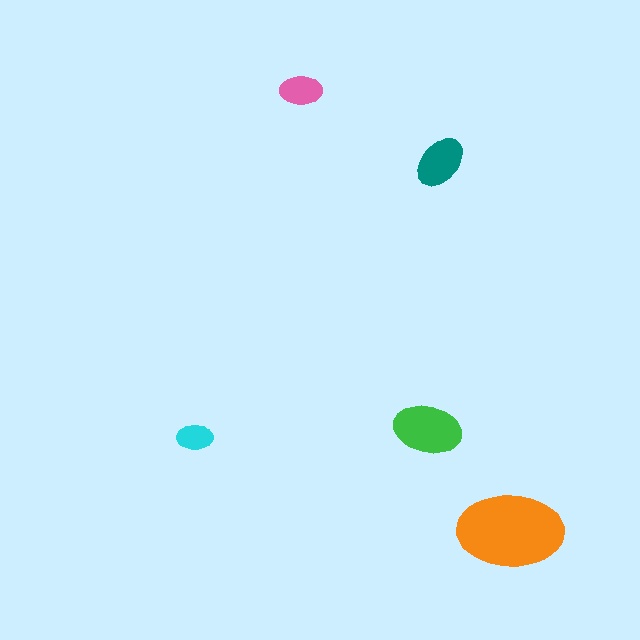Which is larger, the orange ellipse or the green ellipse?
The orange one.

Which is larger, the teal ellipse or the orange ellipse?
The orange one.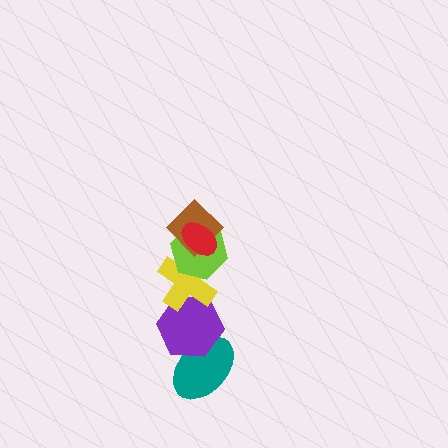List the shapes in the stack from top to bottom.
From top to bottom: the red ellipse, the brown diamond, the lime hexagon, the yellow cross, the purple hexagon, the teal ellipse.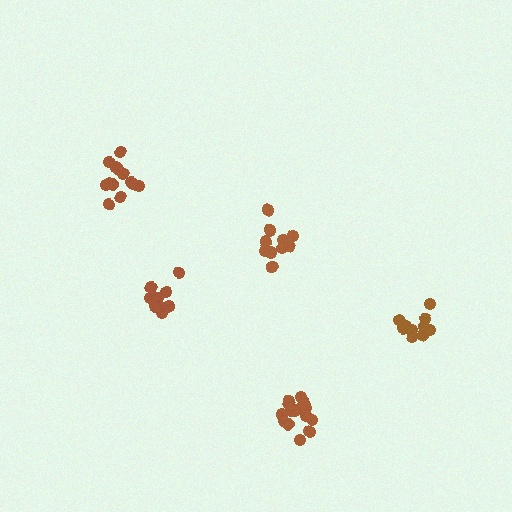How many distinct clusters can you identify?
There are 5 distinct clusters.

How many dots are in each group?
Group 1: 10 dots, Group 2: 14 dots, Group 3: 10 dots, Group 4: 11 dots, Group 5: 16 dots (61 total).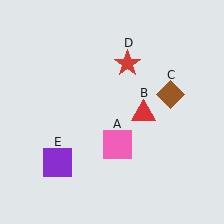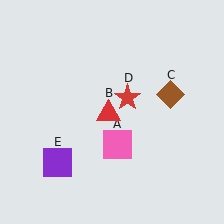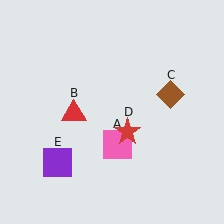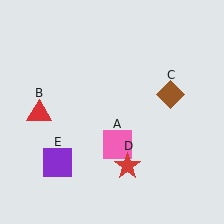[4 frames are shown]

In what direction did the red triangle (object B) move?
The red triangle (object B) moved left.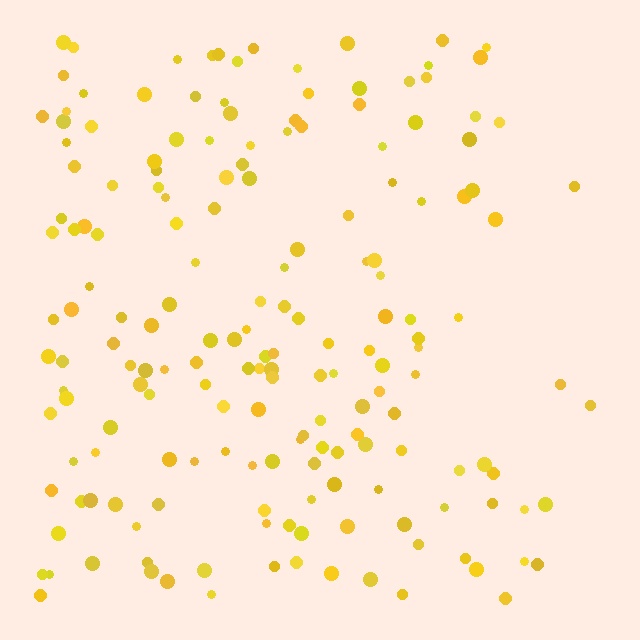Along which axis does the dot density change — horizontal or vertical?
Horizontal.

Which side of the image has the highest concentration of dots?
The left.